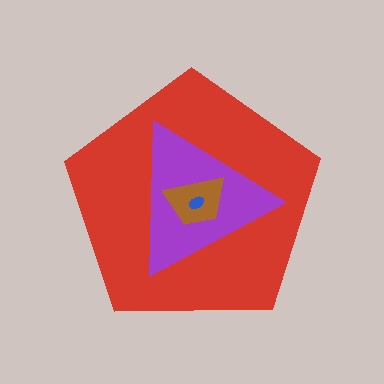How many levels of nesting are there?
4.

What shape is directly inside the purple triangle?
The brown trapezoid.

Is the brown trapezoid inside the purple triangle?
Yes.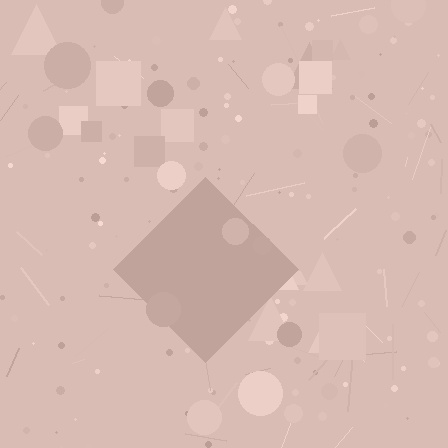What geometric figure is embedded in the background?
A diamond is embedded in the background.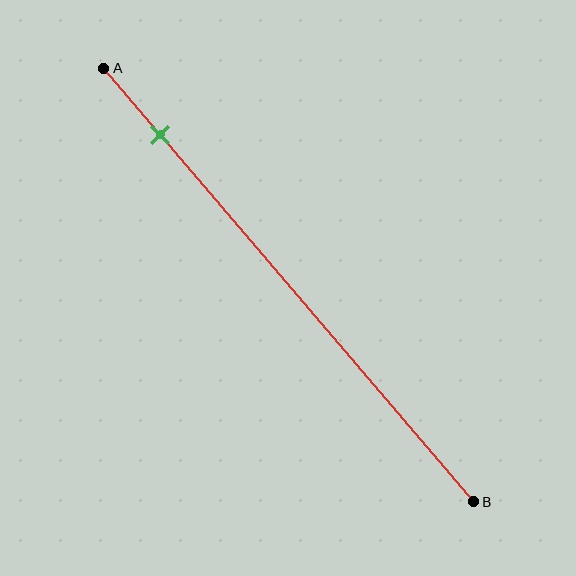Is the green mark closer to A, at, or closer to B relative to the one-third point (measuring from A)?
The green mark is closer to point A than the one-third point of segment AB.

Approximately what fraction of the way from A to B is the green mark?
The green mark is approximately 15% of the way from A to B.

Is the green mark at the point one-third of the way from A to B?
No, the mark is at about 15% from A, not at the 33% one-third point.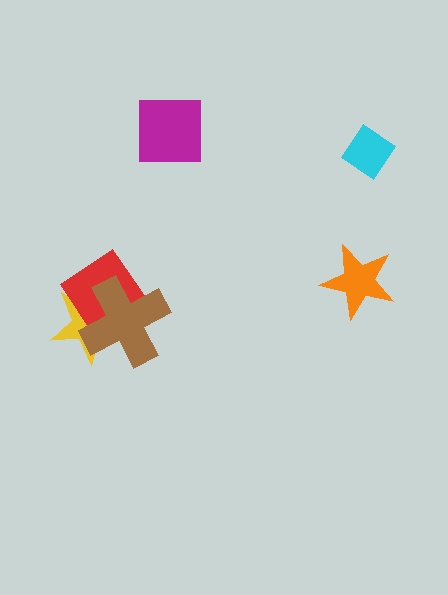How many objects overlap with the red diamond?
2 objects overlap with the red diamond.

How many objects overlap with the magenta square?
0 objects overlap with the magenta square.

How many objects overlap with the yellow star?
2 objects overlap with the yellow star.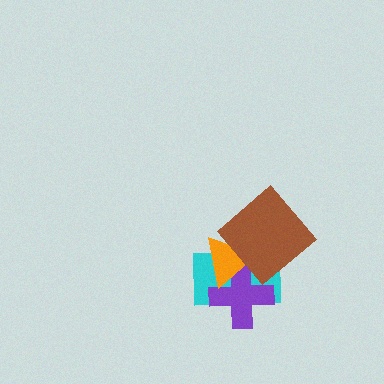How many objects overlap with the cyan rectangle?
3 objects overlap with the cyan rectangle.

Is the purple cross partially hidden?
Yes, it is partially covered by another shape.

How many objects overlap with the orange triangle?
3 objects overlap with the orange triangle.